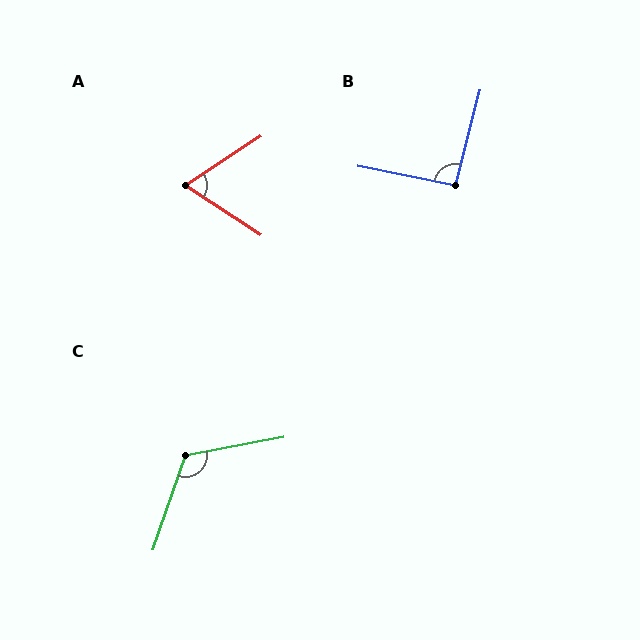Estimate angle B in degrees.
Approximately 93 degrees.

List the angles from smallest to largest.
A (66°), B (93°), C (120°).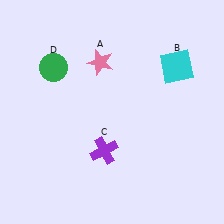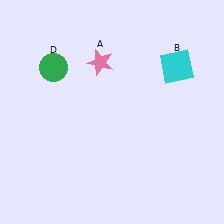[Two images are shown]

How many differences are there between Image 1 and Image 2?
There is 1 difference between the two images.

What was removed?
The purple cross (C) was removed in Image 2.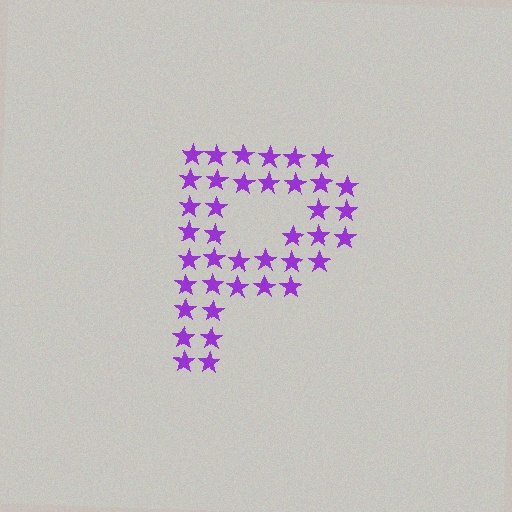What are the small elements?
The small elements are stars.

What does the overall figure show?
The overall figure shows the letter P.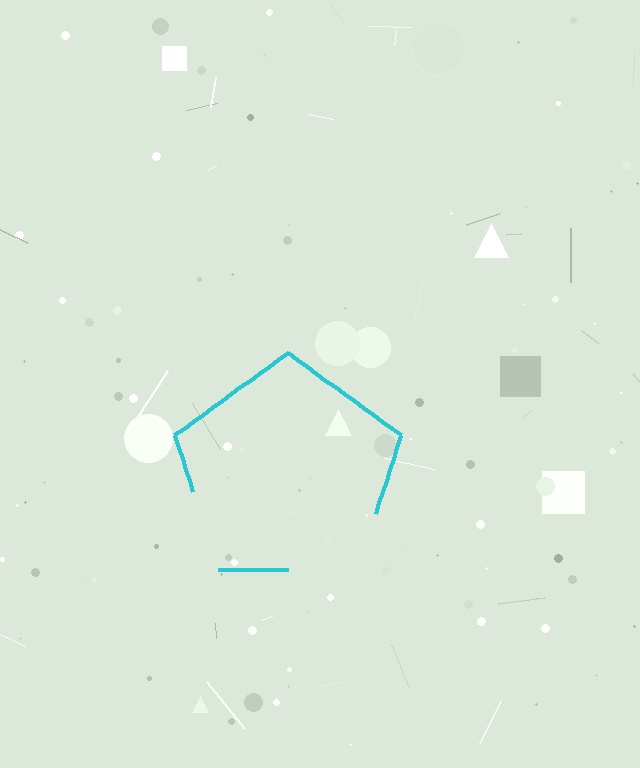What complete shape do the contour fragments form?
The contour fragments form a pentagon.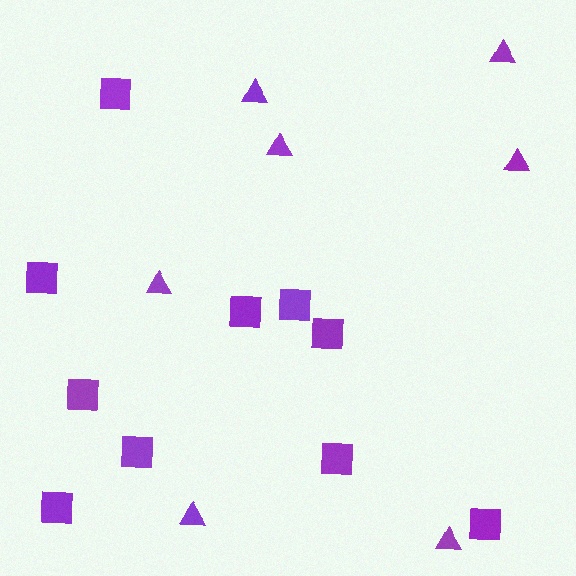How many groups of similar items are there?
There are 2 groups: one group of triangles (7) and one group of squares (10).